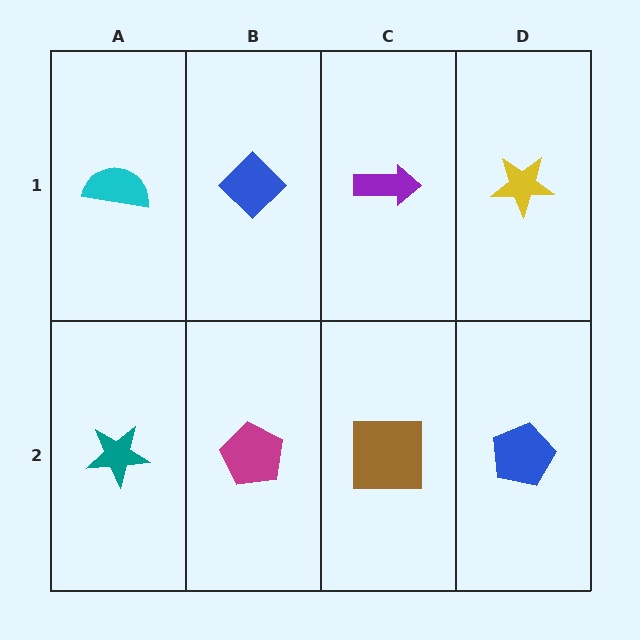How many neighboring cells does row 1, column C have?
3.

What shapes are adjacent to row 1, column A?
A teal star (row 2, column A), a blue diamond (row 1, column B).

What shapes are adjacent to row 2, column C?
A purple arrow (row 1, column C), a magenta pentagon (row 2, column B), a blue pentagon (row 2, column D).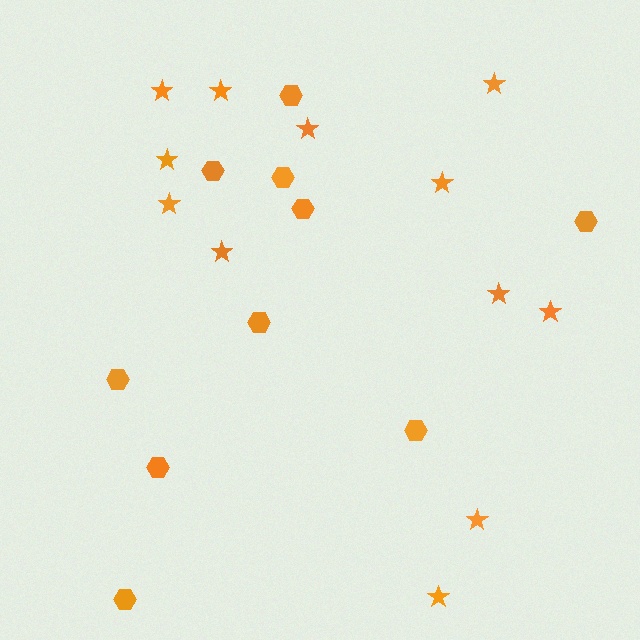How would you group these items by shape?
There are 2 groups: one group of hexagons (10) and one group of stars (12).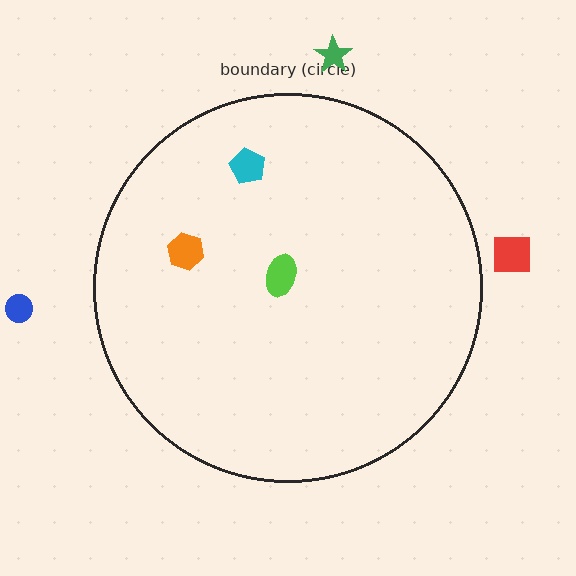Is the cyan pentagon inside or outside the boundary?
Inside.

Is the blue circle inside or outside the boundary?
Outside.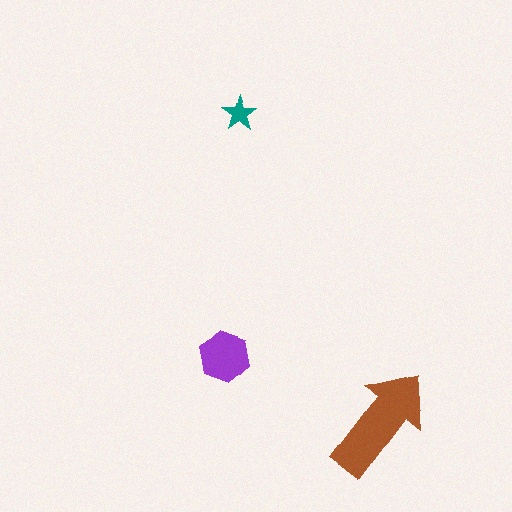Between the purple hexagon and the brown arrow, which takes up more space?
The brown arrow.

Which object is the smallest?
The teal star.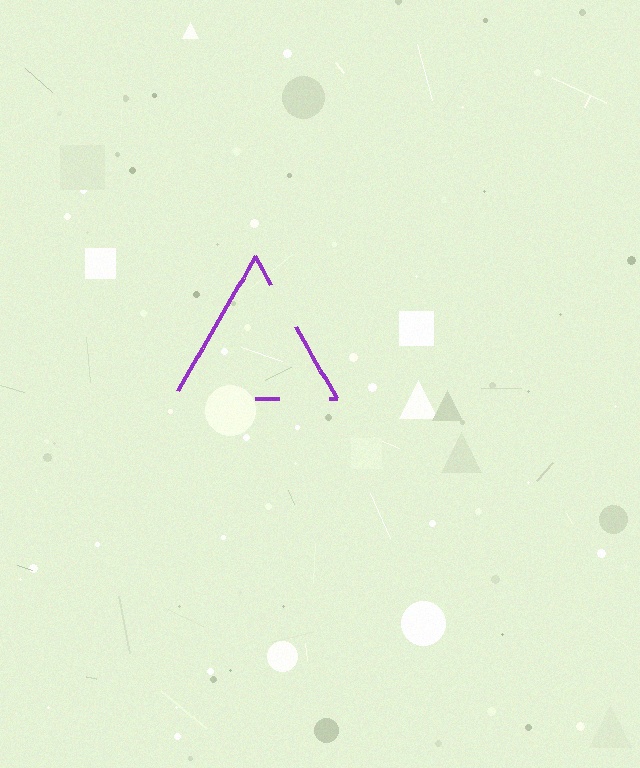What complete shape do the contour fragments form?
The contour fragments form a triangle.